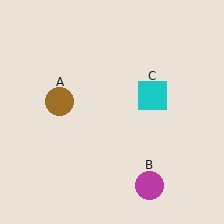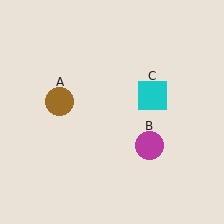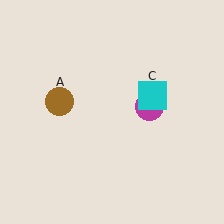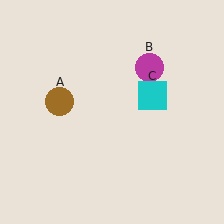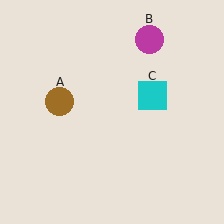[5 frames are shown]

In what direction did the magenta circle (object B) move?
The magenta circle (object B) moved up.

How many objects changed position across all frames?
1 object changed position: magenta circle (object B).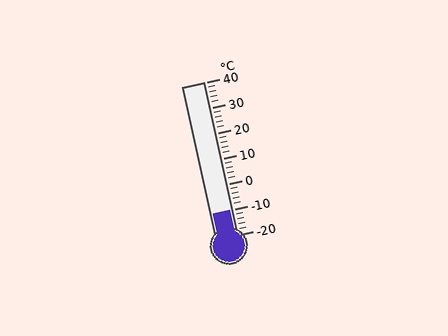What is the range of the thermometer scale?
The thermometer scale ranges from -20°C to 40°C.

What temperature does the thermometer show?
The thermometer shows approximately -10°C.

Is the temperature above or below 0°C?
The temperature is below 0°C.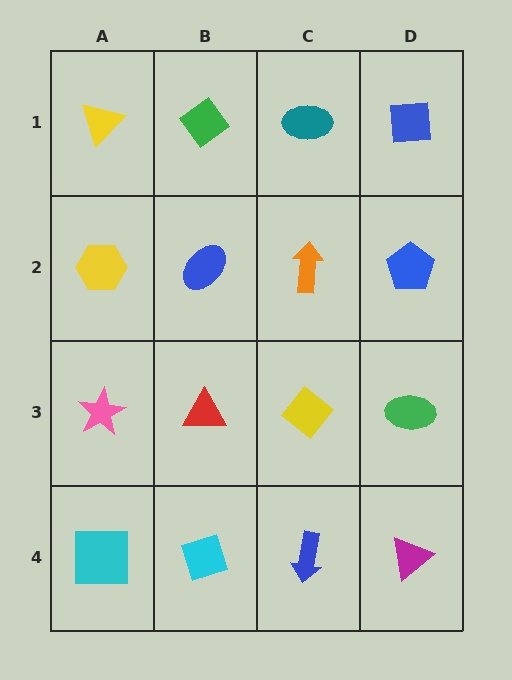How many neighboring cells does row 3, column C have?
4.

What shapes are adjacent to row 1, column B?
A blue ellipse (row 2, column B), a yellow triangle (row 1, column A), a teal ellipse (row 1, column C).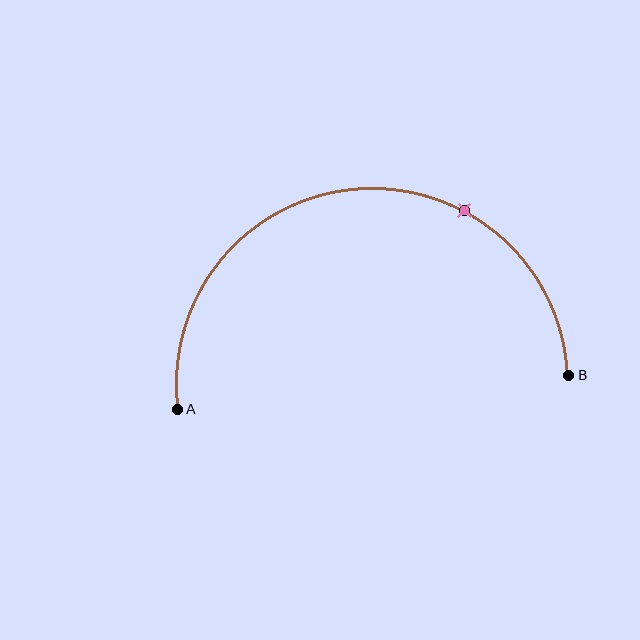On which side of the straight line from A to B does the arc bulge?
The arc bulges above the straight line connecting A and B.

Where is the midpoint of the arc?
The arc midpoint is the point on the curve farthest from the straight line joining A and B. It sits above that line.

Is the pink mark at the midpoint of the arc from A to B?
No. The pink mark lies on the arc but is closer to endpoint B. The arc midpoint would be at the point on the curve equidistant along the arc from both A and B.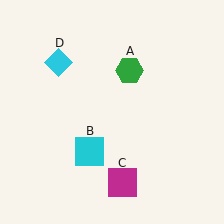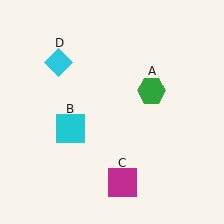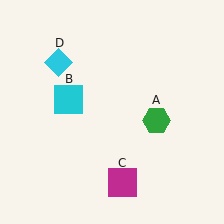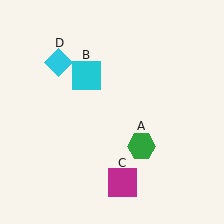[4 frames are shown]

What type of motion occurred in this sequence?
The green hexagon (object A), cyan square (object B) rotated clockwise around the center of the scene.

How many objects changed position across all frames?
2 objects changed position: green hexagon (object A), cyan square (object B).